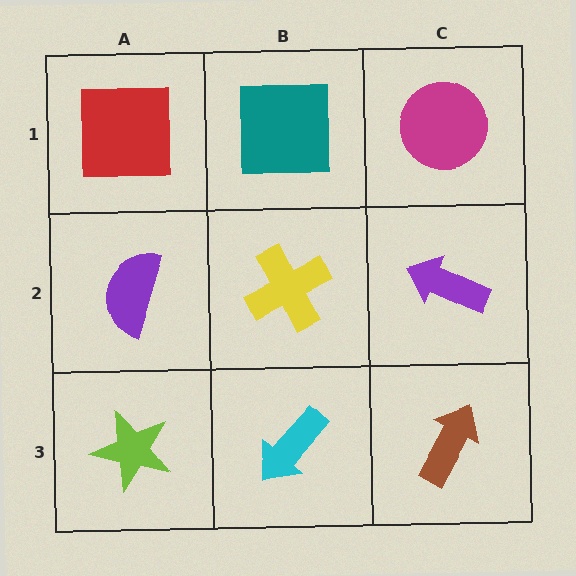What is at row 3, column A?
A lime star.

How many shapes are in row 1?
3 shapes.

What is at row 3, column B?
A cyan arrow.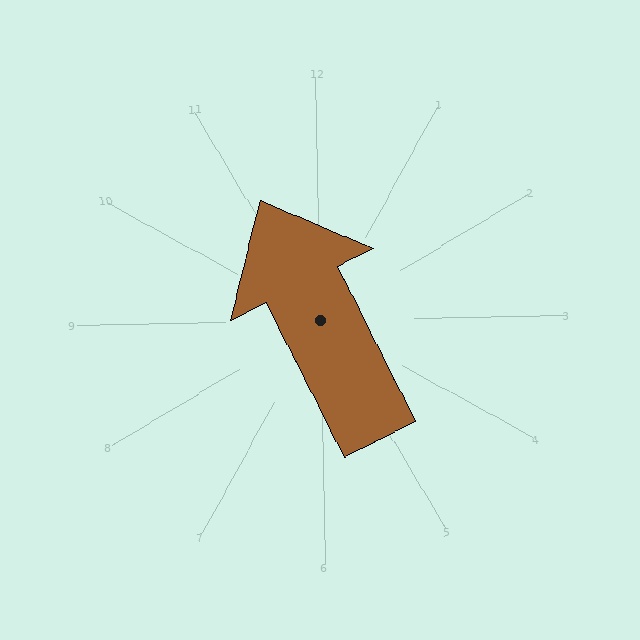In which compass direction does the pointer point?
Northwest.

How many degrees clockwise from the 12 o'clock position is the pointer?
Approximately 334 degrees.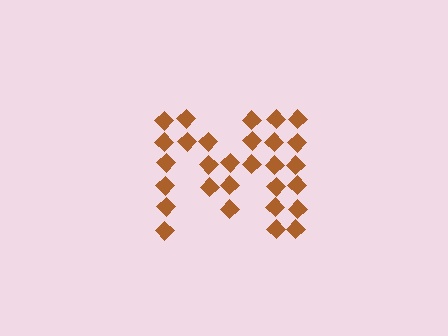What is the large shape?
The large shape is the letter M.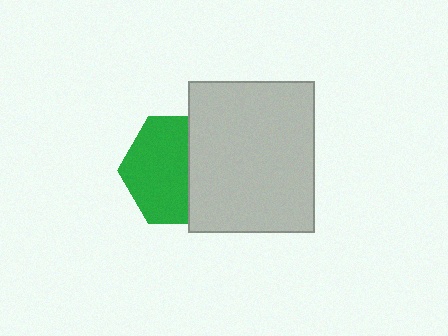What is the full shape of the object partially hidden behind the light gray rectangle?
The partially hidden object is a green hexagon.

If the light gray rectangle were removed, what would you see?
You would see the complete green hexagon.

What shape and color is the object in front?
The object in front is a light gray rectangle.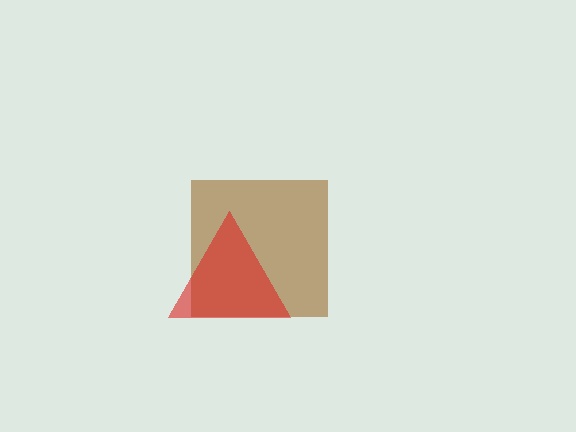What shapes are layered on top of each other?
The layered shapes are: a brown square, a red triangle.